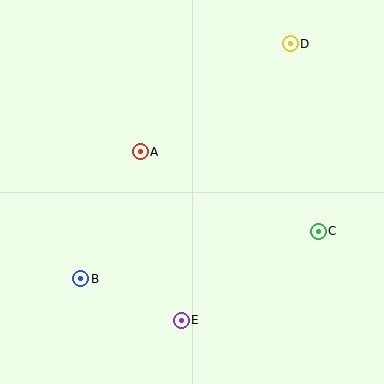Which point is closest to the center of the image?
Point A at (140, 152) is closest to the center.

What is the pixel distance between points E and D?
The distance between E and D is 297 pixels.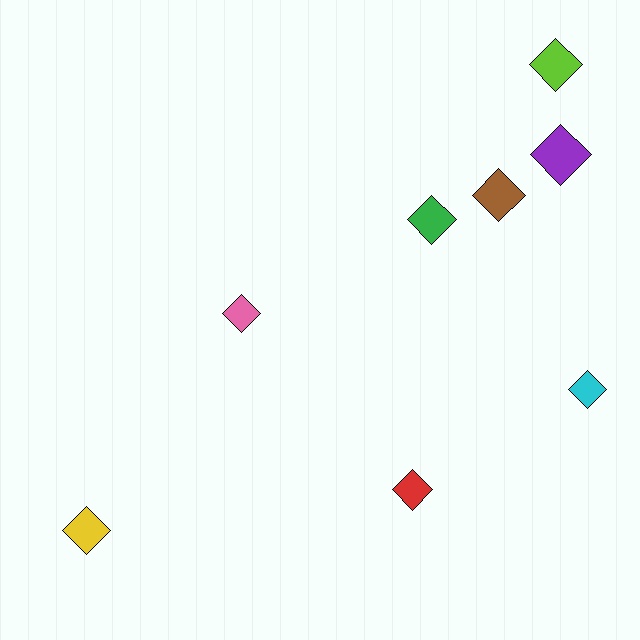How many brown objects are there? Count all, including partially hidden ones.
There is 1 brown object.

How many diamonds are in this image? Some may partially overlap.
There are 8 diamonds.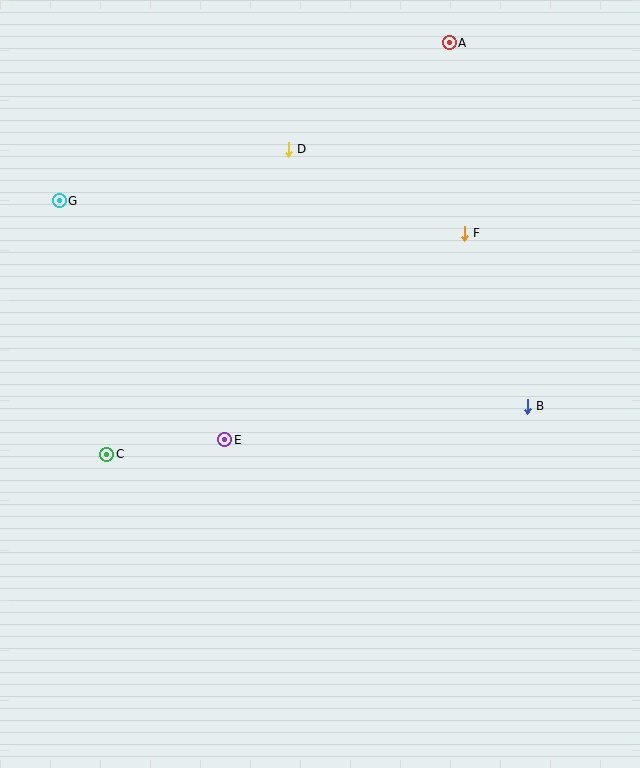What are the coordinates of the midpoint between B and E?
The midpoint between B and E is at (376, 423).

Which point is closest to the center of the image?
Point E at (225, 440) is closest to the center.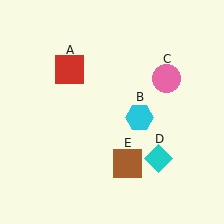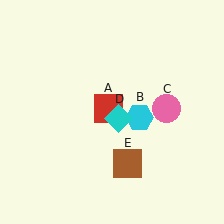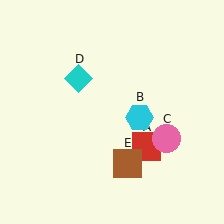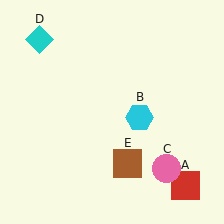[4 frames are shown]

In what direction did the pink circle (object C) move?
The pink circle (object C) moved down.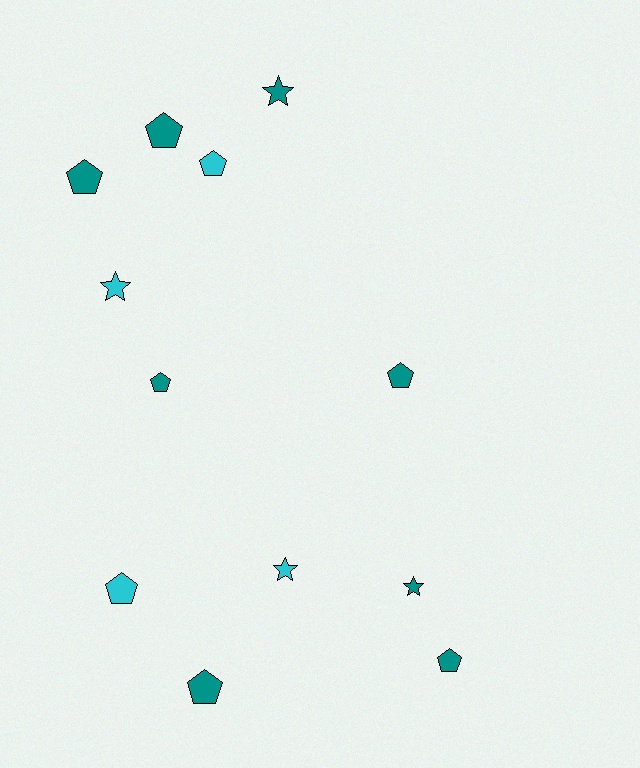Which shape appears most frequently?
Pentagon, with 8 objects.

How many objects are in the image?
There are 12 objects.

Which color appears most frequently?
Teal, with 8 objects.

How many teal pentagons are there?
There are 6 teal pentagons.